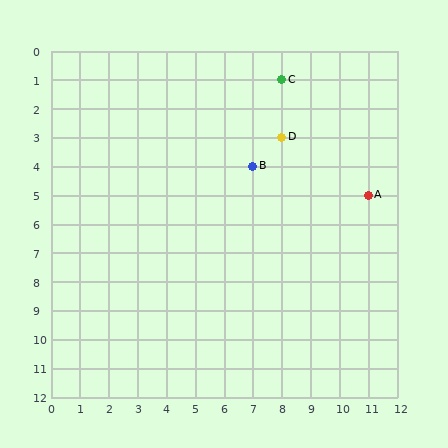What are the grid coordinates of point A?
Point A is at grid coordinates (11, 5).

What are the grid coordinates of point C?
Point C is at grid coordinates (8, 1).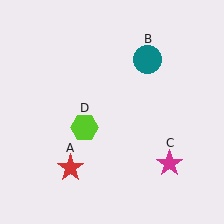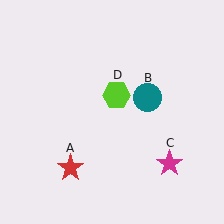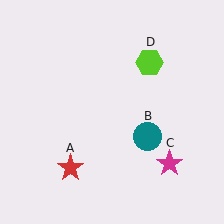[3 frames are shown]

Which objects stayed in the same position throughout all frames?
Red star (object A) and magenta star (object C) remained stationary.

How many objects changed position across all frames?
2 objects changed position: teal circle (object B), lime hexagon (object D).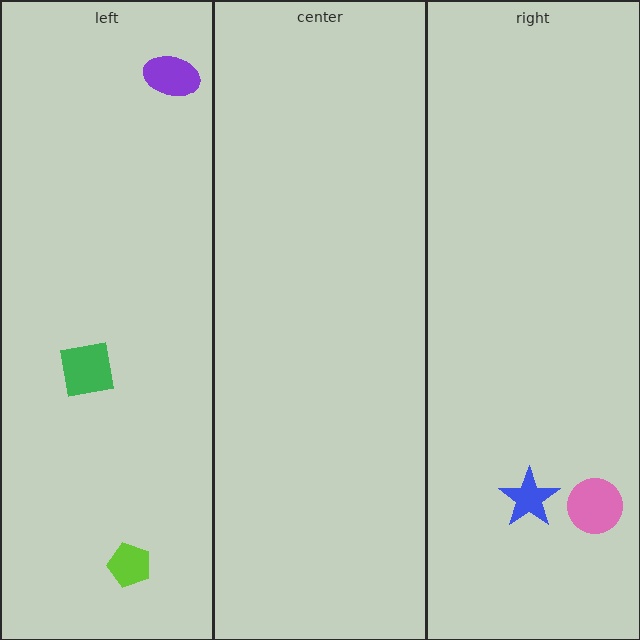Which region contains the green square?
The left region.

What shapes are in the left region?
The purple ellipse, the green square, the lime pentagon.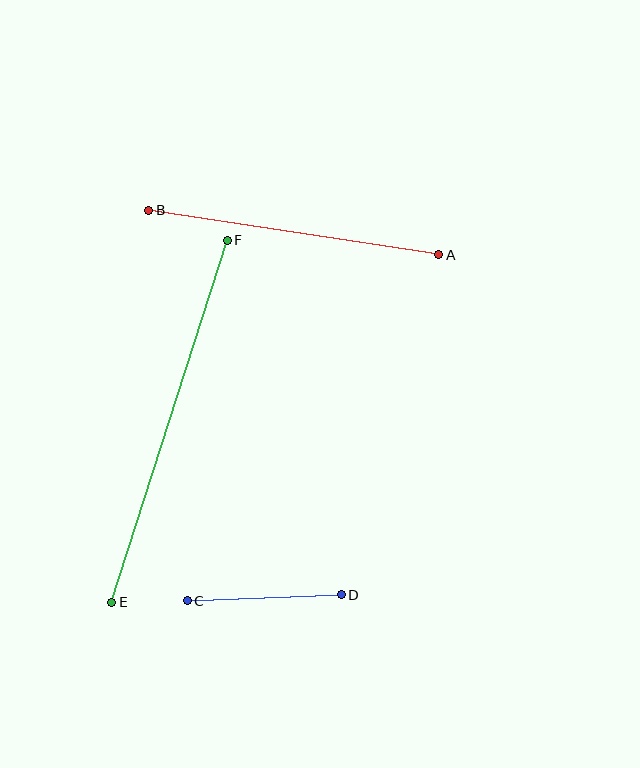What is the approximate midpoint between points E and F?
The midpoint is at approximately (170, 421) pixels.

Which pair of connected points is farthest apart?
Points E and F are farthest apart.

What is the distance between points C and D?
The distance is approximately 154 pixels.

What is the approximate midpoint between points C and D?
The midpoint is at approximately (264, 598) pixels.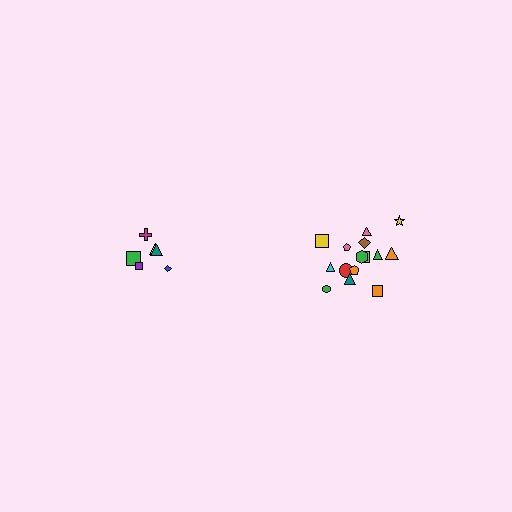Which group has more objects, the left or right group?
The right group.